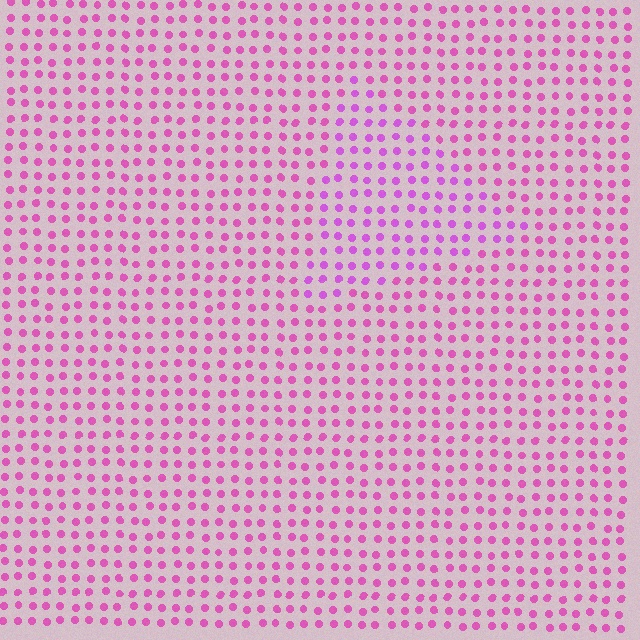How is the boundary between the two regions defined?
The boundary is defined purely by a slight shift in hue (about 21 degrees). Spacing, size, and orientation are identical on both sides.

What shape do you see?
I see a triangle.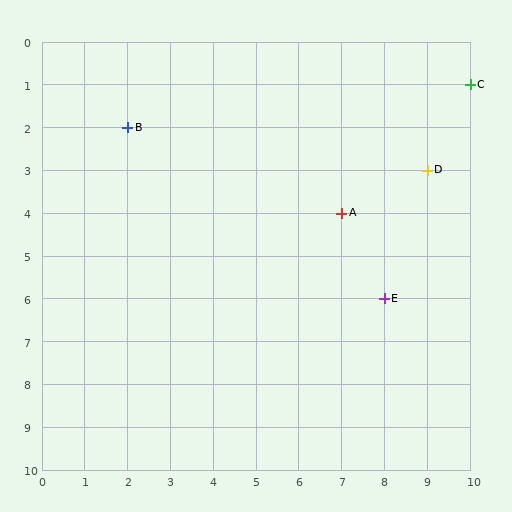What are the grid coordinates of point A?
Point A is at grid coordinates (7, 4).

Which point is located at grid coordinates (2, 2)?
Point B is at (2, 2).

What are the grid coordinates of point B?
Point B is at grid coordinates (2, 2).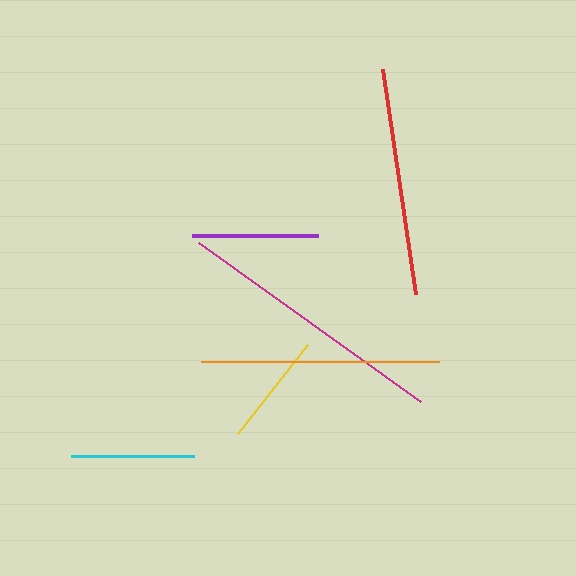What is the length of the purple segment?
The purple segment is approximately 126 pixels long.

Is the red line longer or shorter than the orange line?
The orange line is longer than the red line.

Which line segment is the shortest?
The yellow line is the shortest at approximately 113 pixels.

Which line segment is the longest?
The magenta line is the longest at approximately 274 pixels.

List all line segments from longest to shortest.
From longest to shortest: magenta, orange, red, purple, cyan, yellow.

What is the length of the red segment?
The red segment is approximately 227 pixels long.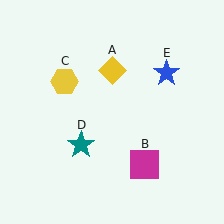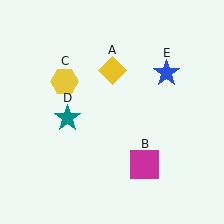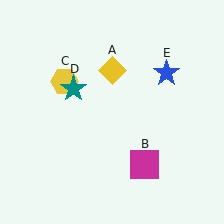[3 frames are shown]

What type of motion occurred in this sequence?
The teal star (object D) rotated clockwise around the center of the scene.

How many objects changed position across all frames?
1 object changed position: teal star (object D).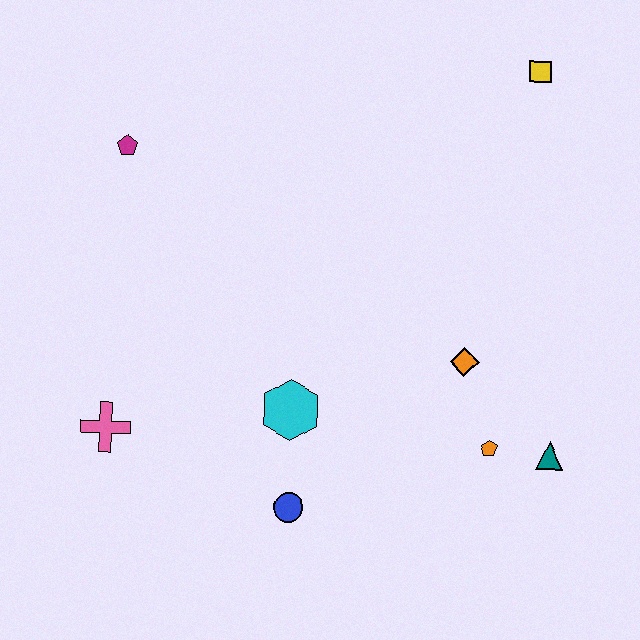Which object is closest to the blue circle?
The cyan hexagon is closest to the blue circle.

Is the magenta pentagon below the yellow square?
Yes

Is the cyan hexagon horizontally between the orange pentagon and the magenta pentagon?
Yes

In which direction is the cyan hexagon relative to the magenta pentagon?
The cyan hexagon is below the magenta pentagon.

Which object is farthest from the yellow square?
The pink cross is farthest from the yellow square.